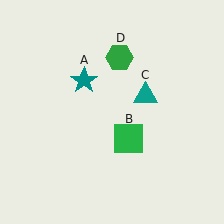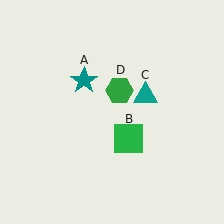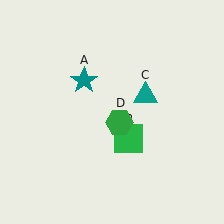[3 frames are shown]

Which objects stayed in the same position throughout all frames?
Teal star (object A) and green square (object B) and teal triangle (object C) remained stationary.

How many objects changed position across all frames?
1 object changed position: green hexagon (object D).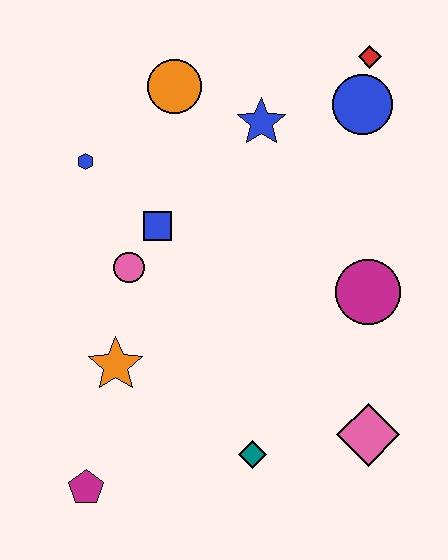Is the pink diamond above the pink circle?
No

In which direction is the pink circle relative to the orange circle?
The pink circle is below the orange circle.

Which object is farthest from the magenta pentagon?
The red diamond is farthest from the magenta pentagon.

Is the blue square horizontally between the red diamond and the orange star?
Yes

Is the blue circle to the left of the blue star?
No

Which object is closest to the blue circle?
The red diamond is closest to the blue circle.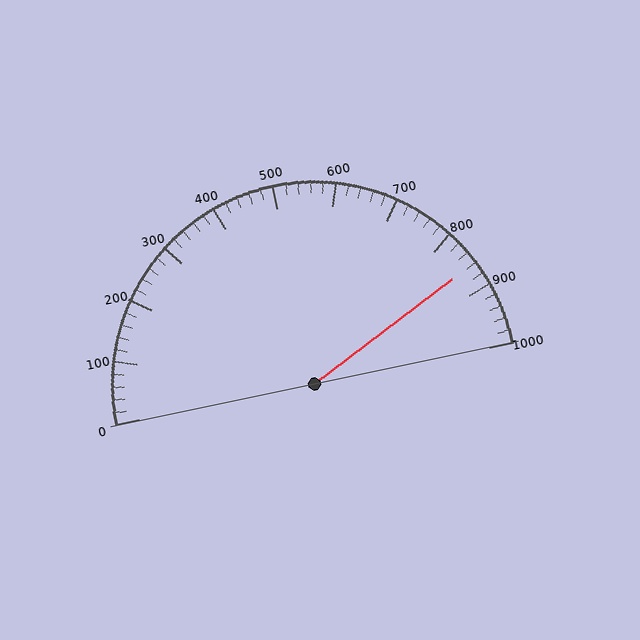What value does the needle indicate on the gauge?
The needle indicates approximately 860.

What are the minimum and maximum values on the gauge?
The gauge ranges from 0 to 1000.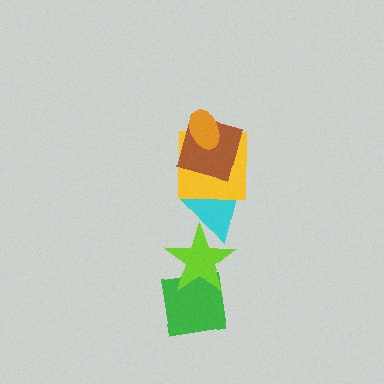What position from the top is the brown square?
The brown square is 2nd from the top.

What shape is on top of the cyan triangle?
The yellow square is on top of the cyan triangle.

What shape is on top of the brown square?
The orange ellipse is on top of the brown square.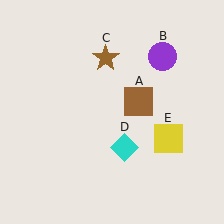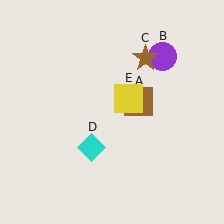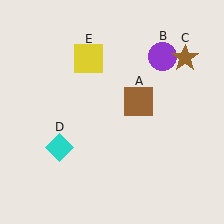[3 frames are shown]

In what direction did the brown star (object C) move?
The brown star (object C) moved right.